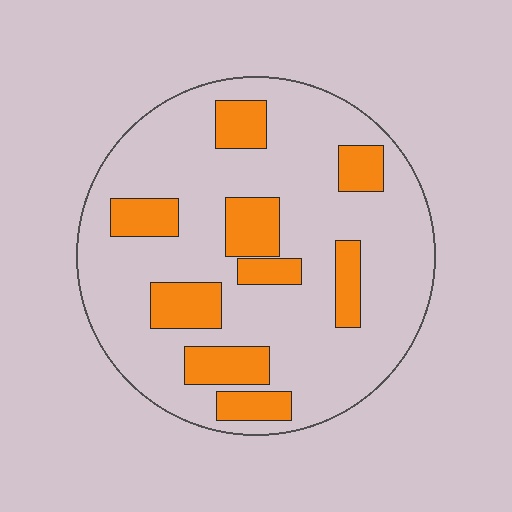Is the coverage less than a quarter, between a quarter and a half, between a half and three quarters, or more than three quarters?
Less than a quarter.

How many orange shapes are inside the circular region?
9.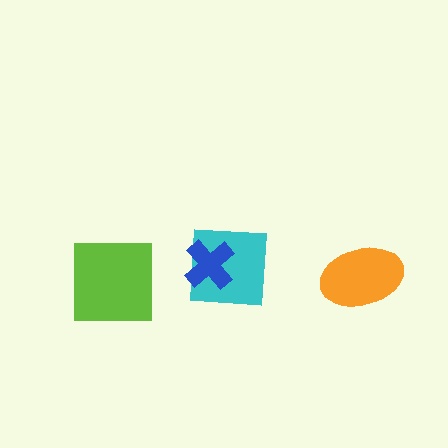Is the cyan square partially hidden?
Yes, it is partially covered by another shape.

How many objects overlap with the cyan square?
1 object overlaps with the cyan square.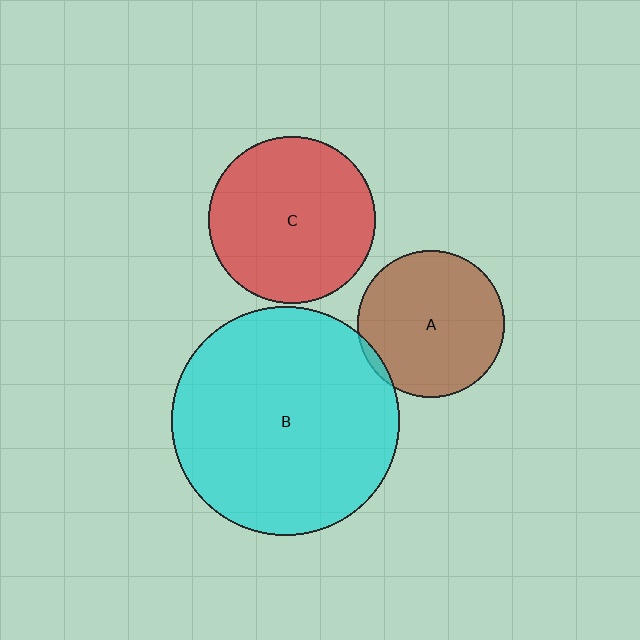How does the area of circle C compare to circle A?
Approximately 1.3 times.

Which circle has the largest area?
Circle B (cyan).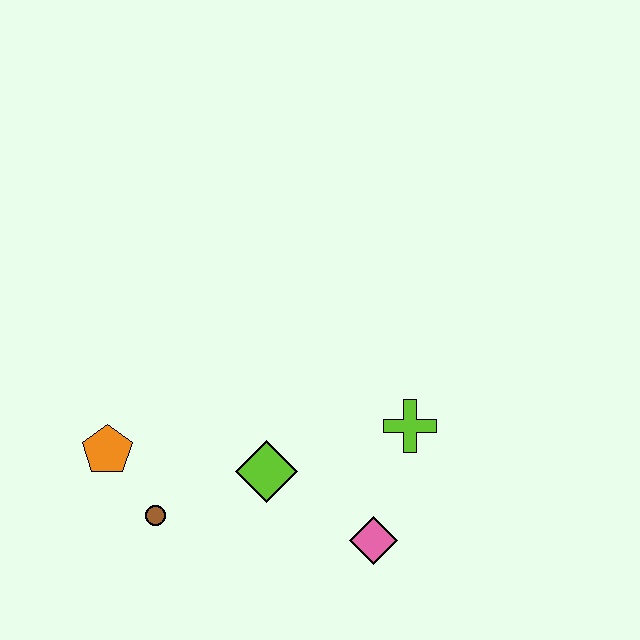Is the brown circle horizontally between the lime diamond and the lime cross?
No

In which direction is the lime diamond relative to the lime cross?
The lime diamond is to the left of the lime cross.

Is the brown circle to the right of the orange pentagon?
Yes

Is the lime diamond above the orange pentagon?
No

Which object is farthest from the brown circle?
The lime cross is farthest from the brown circle.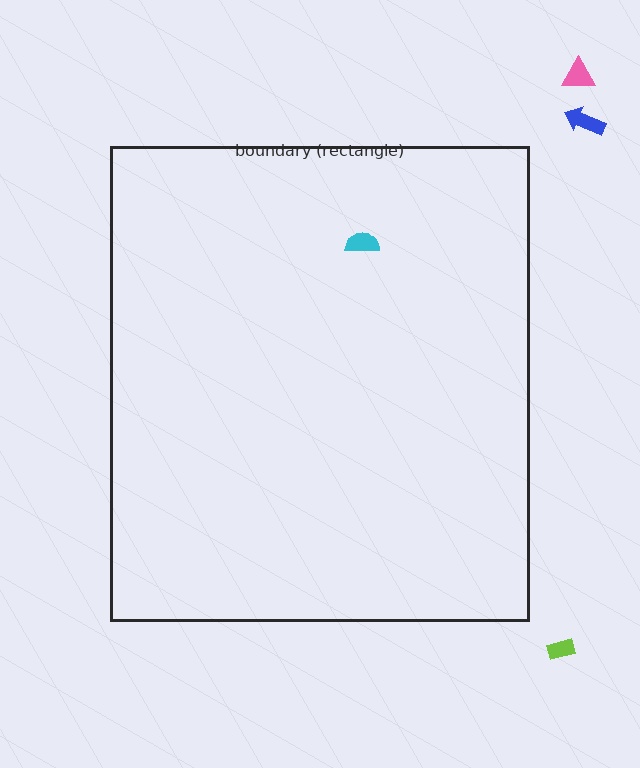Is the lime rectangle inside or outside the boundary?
Outside.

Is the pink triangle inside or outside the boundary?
Outside.